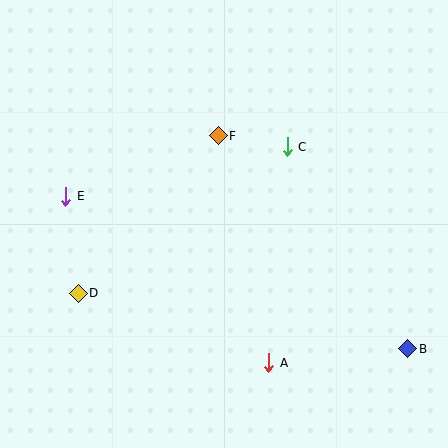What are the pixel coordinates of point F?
Point F is at (218, 136).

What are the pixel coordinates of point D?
Point D is at (78, 293).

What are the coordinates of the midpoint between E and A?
The midpoint between E and A is at (167, 280).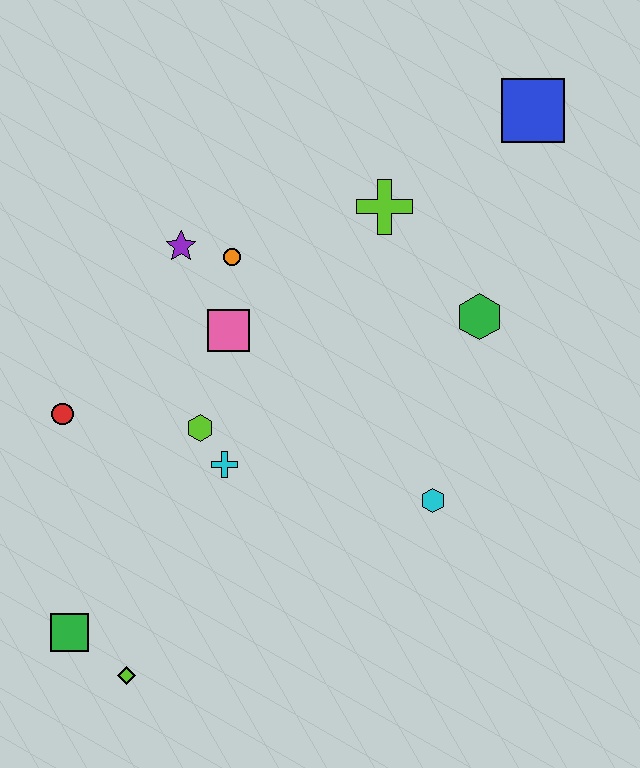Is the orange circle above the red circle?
Yes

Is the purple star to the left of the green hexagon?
Yes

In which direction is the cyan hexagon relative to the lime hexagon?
The cyan hexagon is to the right of the lime hexagon.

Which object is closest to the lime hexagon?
The cyan cross is closest to the lime hexagon.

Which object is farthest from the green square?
The blue square is farthest from the green square.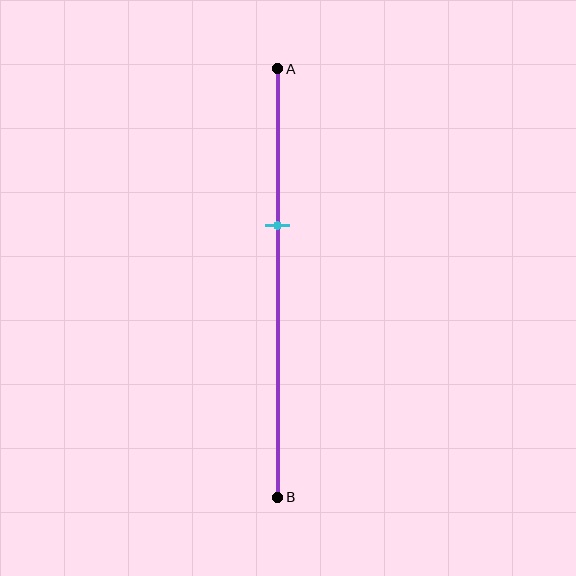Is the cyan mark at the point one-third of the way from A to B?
No, the mark is at about 35% from A, not at the 33% one-third point.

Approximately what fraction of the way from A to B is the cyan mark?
The cyan mark is approximately 35% of the way from A to B.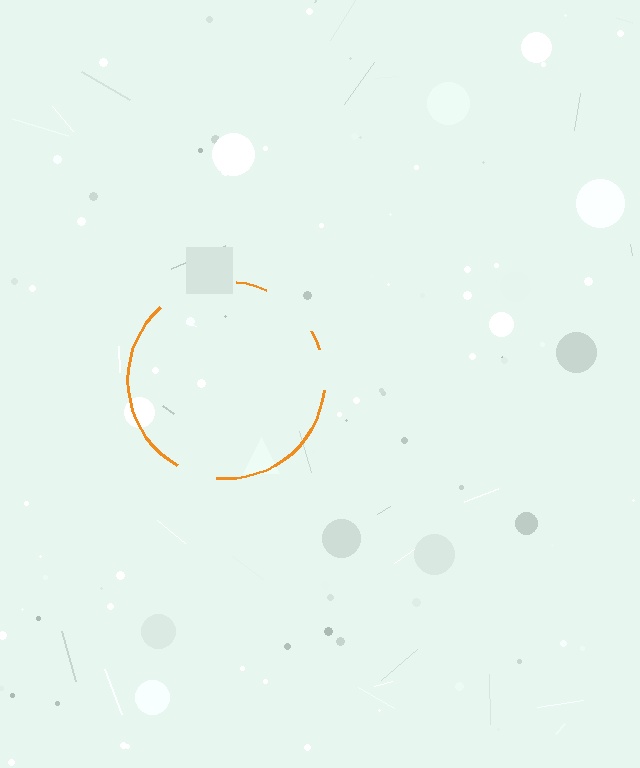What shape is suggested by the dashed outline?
The dashed outline suggests a circle.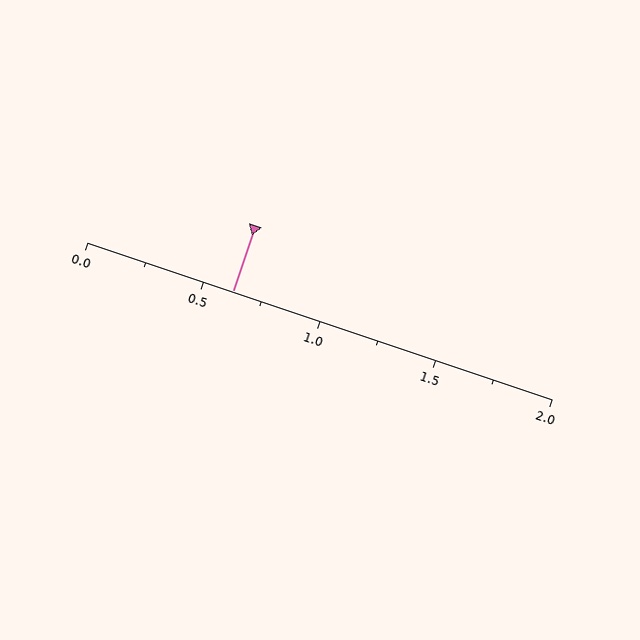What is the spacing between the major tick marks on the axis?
The major ticks are spaced 0.5 apart.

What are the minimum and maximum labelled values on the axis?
The axis runs from 0.0 to 2.0.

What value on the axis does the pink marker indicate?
The marker indicates approximately 0.62.